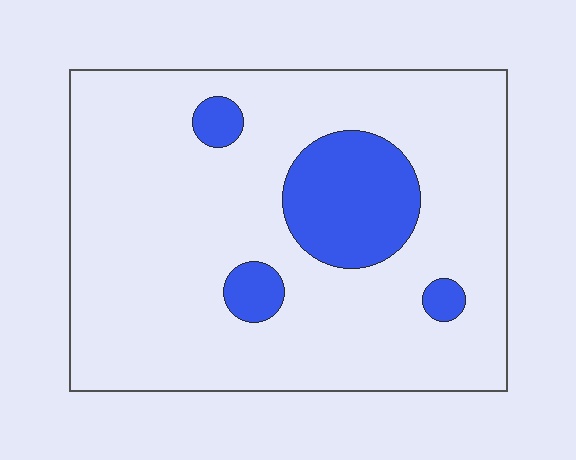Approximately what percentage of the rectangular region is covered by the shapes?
Approximately 15%.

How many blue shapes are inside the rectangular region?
4.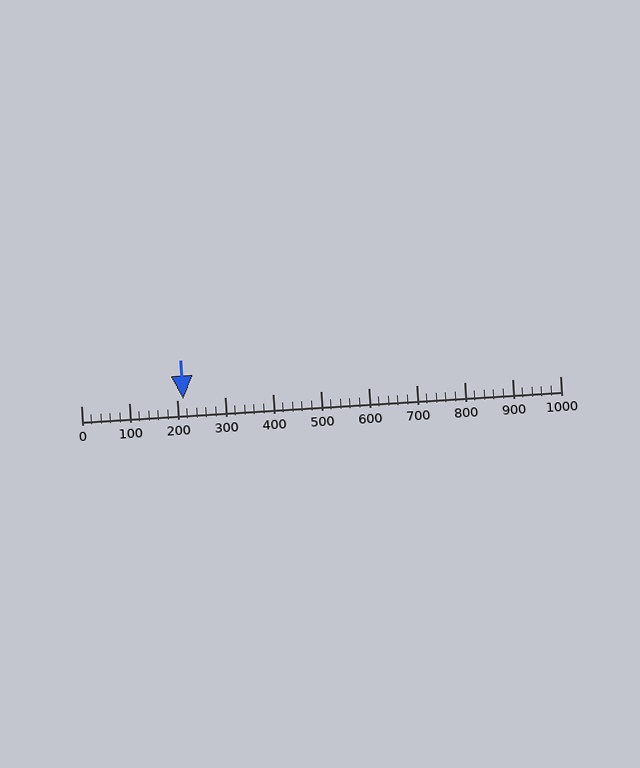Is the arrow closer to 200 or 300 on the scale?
The arrow is closer to 200.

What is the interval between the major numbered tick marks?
The major tick marks are spaced 100 units apart.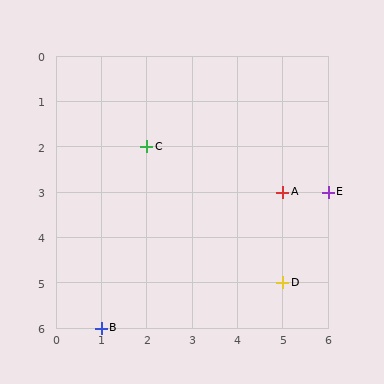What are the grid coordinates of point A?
Point A is at grid coordinates (5, 3).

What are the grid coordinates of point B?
Point B is at grid coordinates (1, 6).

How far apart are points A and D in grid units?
Points A and D are 2 rows apart.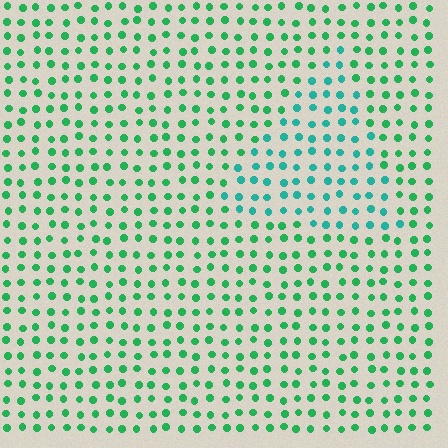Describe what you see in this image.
The image is filled with small green elements in a uniform arrangement. A triangle-shaped region is visible where the elements are tinted to a slightly different hue, forming a subtle color boundary.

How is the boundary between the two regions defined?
The boundary is defined purely by a slight shift in hue (about 31 degrees). Spacing, size, and orientation are identical on both sides.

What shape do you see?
I see a triangle.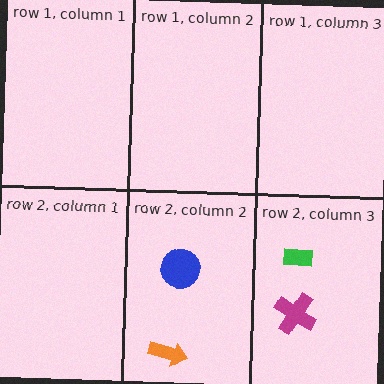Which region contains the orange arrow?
The row 2, column 2 region.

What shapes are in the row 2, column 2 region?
The orange arrow, the blue circle.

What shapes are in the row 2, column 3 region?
The green rectangle, the magenta cross.